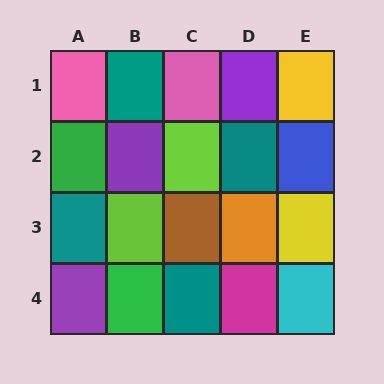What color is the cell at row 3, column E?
Yellow.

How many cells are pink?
2 cells are pink.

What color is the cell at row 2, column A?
Green.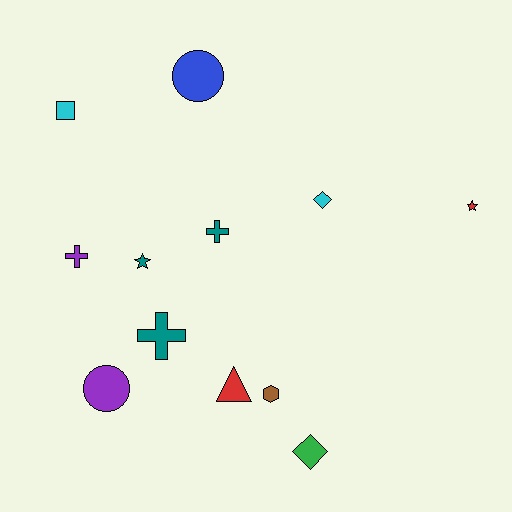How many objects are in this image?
There are 12 objects.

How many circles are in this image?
There are 2 circles.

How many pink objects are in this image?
There are no pink objects.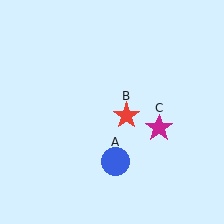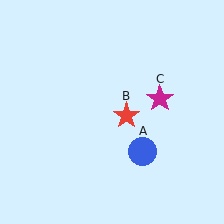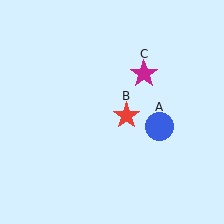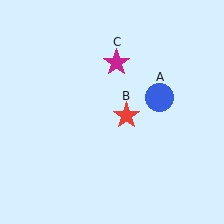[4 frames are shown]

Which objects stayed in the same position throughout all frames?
Red star (object B) remained stationary.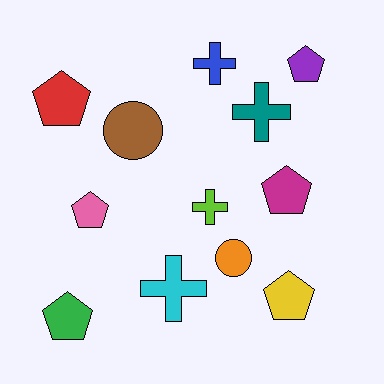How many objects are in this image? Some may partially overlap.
There are 12 objects.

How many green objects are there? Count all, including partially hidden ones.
There is 1 green object.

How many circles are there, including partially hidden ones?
There are 2 circles.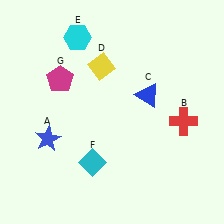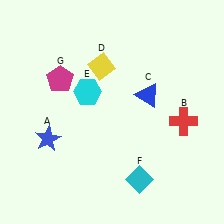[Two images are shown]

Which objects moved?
The objects that moved are: the cyan hexagon (E), the cyan diamond (F).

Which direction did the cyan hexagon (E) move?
The cyan hexagon (E) moved down.